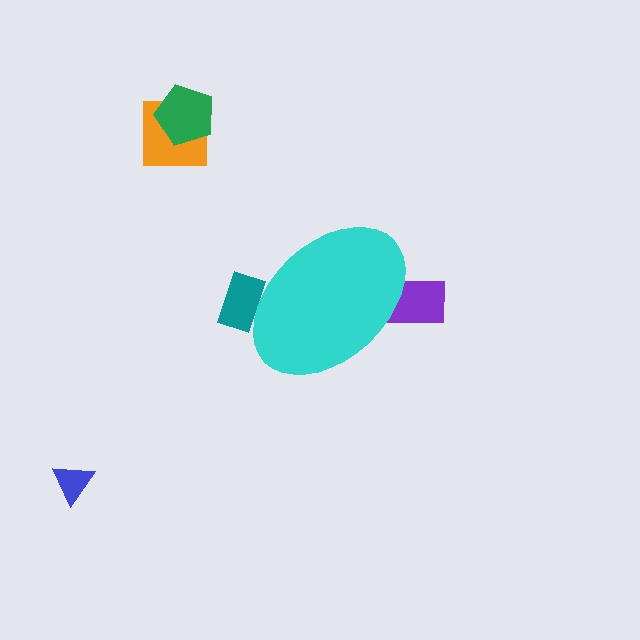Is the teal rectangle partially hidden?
Yes, the teal rectangle is partially hidden behind the cyan ellipse.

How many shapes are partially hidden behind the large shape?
2 shapes are partially hidden.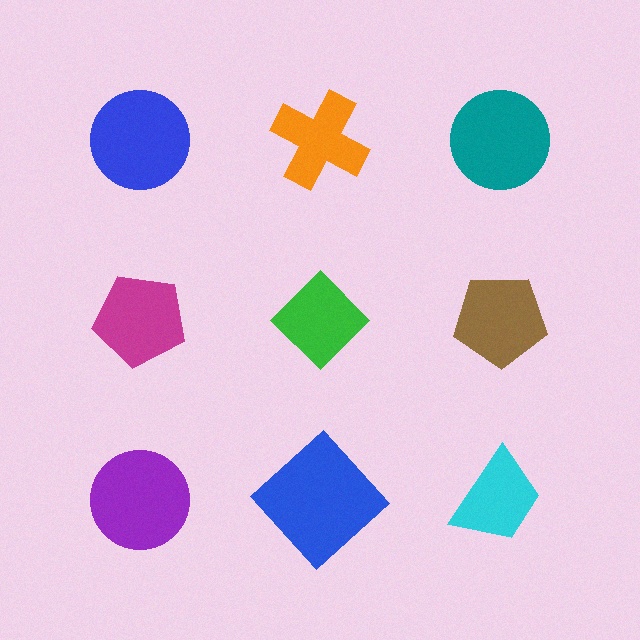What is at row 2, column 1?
A magenta pentagon.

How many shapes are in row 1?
3 shapes.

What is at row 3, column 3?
A cyan trapezoid.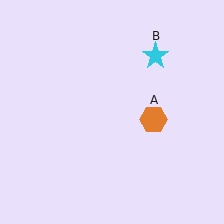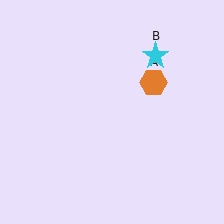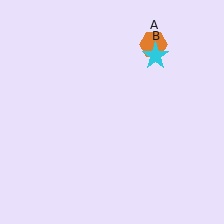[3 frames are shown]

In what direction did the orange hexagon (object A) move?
The orange hexagon (object A) moved up.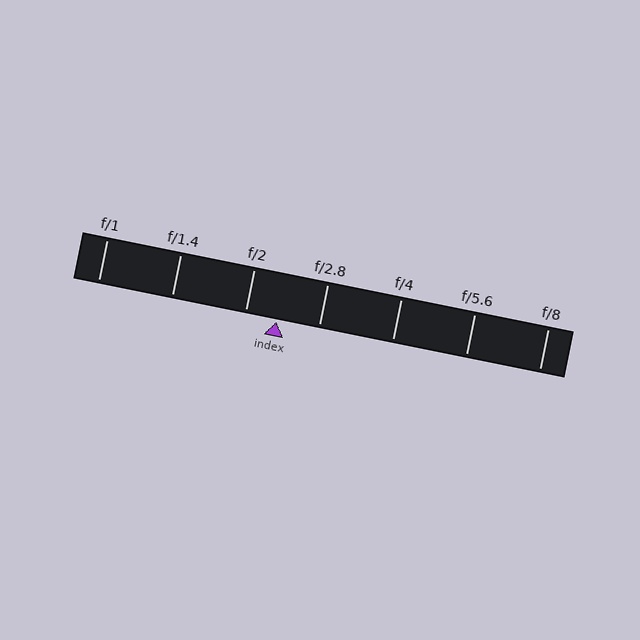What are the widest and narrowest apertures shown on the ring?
The widest aperture shown is f/1 and the narrowest is f/8.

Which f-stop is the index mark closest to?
The index mark is closest to f/2.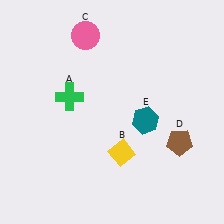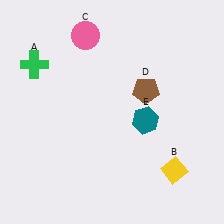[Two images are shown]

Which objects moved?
The objects that moved are: the green cross (A), the yellow diamond (B), the brown pentagon (D).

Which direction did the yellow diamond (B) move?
The yellow diamond (B) moved right.